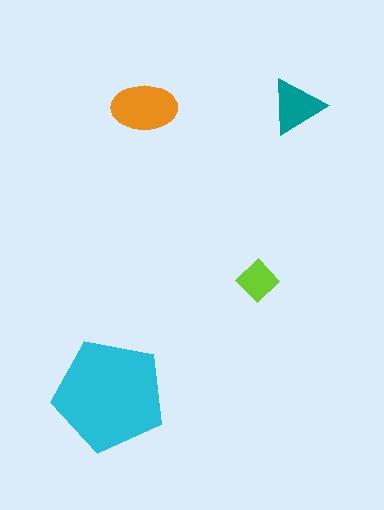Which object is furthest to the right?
The teal triangle is rightmost.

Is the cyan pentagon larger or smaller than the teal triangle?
Larger.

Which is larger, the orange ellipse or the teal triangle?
The orange ellipse.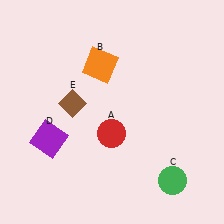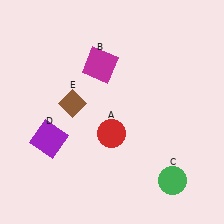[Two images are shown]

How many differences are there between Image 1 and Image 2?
There is 1 difference between the two images.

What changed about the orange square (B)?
In Image 1, B is orange. In Image 2, it changed to magenta.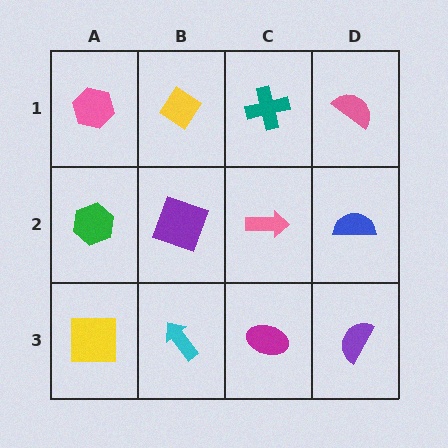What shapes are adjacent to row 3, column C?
A pink arrow (row 2, column C), a cyan arrow (row 3, column B), a purple semicircle (row 3, column D).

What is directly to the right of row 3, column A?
A cyan arrow.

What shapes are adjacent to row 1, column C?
A pink arrow (row 2, column C), a yellow diamond (row 1, column B), a pink semicircle (row 1, column D).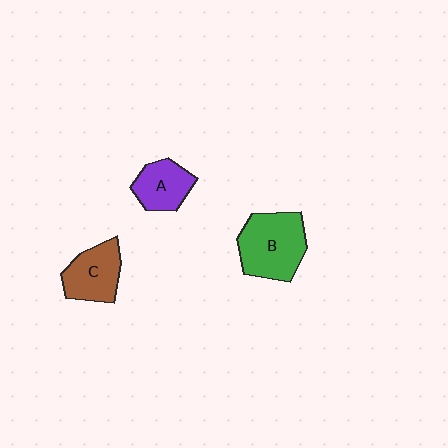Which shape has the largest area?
Shape B (green).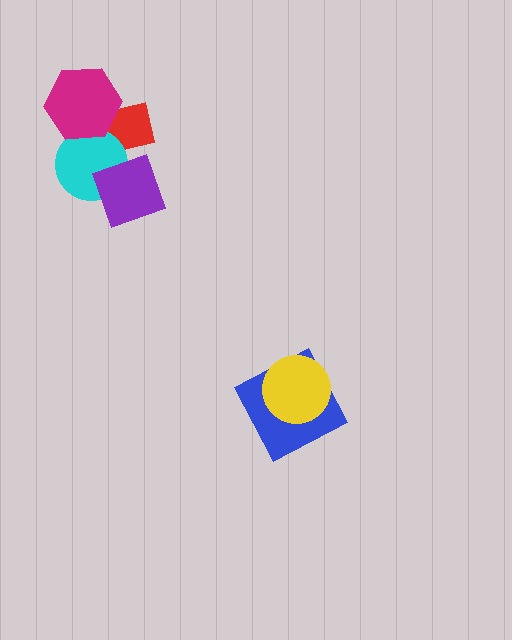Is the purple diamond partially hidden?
No, no other shape covers it.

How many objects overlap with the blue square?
1 object overlaps with the blue square.